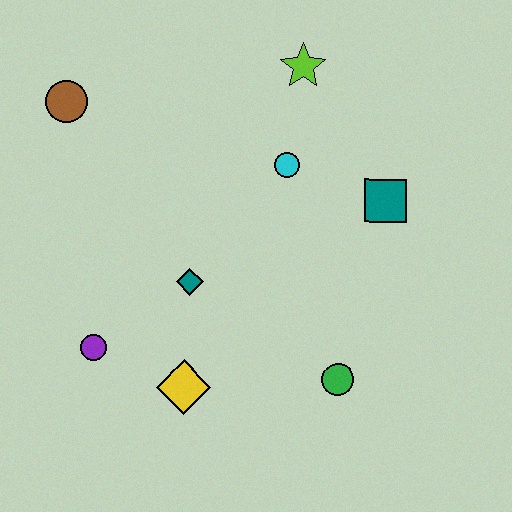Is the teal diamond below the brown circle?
Yes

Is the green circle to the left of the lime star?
No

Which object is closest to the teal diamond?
The yellow diamond is closest to the teal diamond.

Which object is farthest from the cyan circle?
The purple circle is farthest from the cyan circle.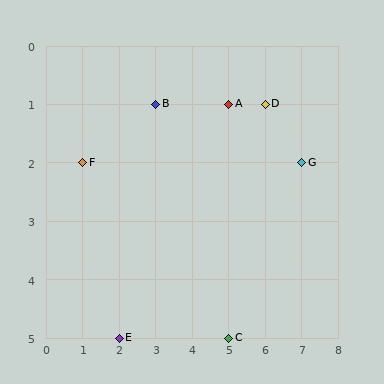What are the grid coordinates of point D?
Point D is at grid coordinates (6, 1).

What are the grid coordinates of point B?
Point B is at grid coordinates (3, 1).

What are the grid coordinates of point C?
Point C is at grid coordinates (5, 5).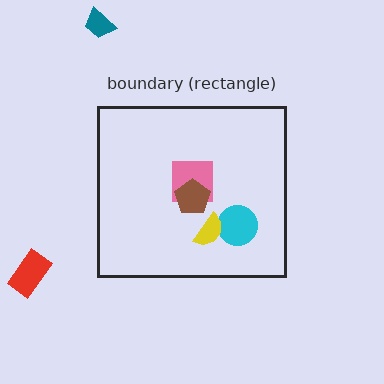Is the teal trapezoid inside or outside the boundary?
Outside.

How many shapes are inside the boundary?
4 inside, 2 outside.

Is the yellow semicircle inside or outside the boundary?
Inside.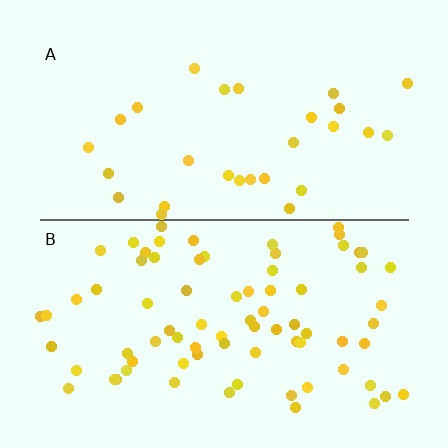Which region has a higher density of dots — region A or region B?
B (the bottom).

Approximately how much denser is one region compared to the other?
Approximately 2.7× — region B over region A.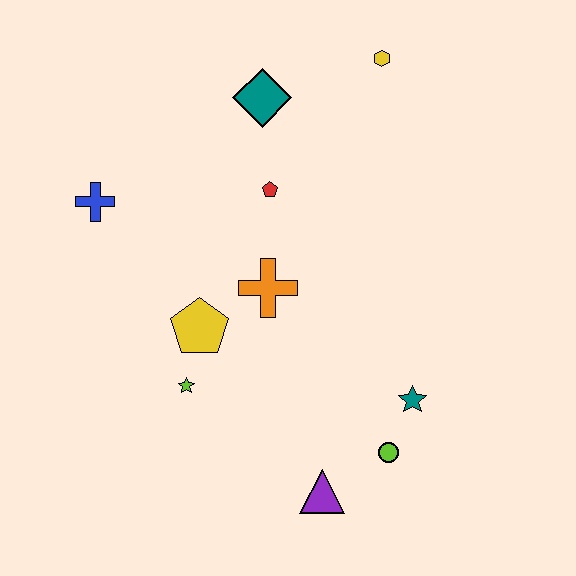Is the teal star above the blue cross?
No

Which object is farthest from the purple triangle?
The yellow hexagon is farthest from the purple triangle.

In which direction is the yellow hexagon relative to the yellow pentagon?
The yellow hexagon is above the yellow pentagon.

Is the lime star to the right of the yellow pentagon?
No